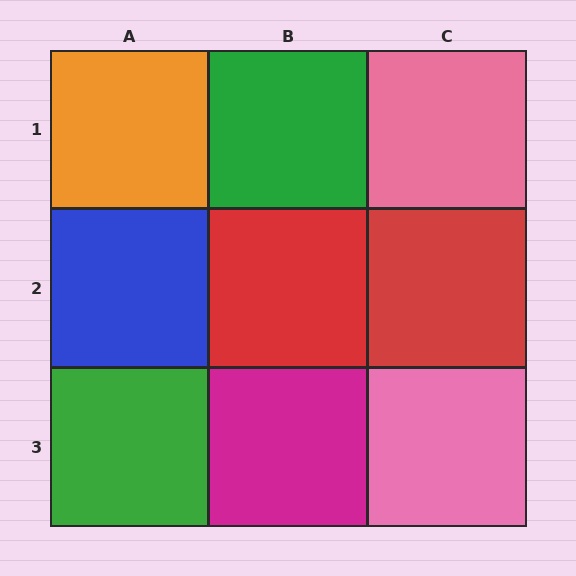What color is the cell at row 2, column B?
Red.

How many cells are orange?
1 cell is orange.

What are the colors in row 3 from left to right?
Green, magenta, pink.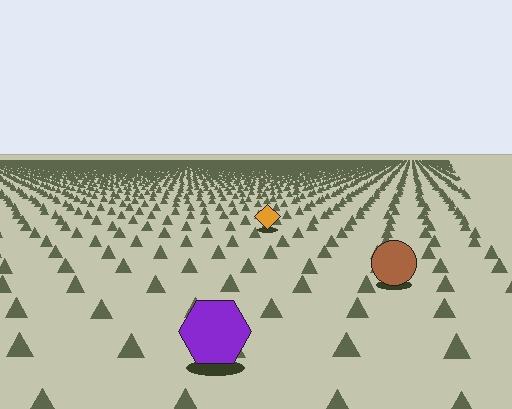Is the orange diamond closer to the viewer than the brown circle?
No. The brown circle is closer — you can tell from the texture gradient: the ground texture is coarser near it.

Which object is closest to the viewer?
The purple hexagon is closest. The texture marks near it are larger and more spread out.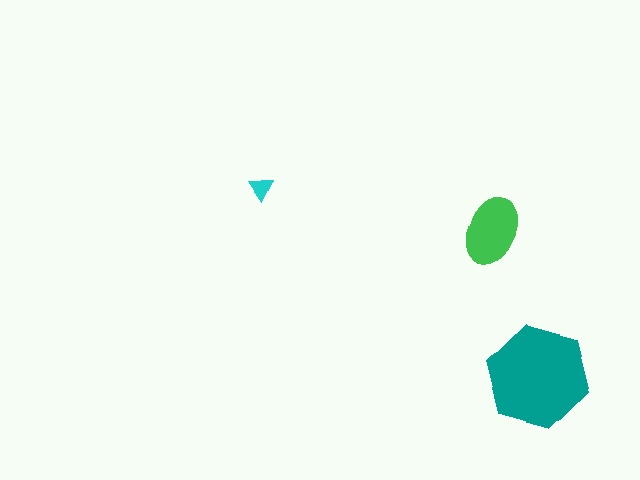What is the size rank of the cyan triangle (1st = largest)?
3rd.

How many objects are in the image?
There are 3 objects in the image.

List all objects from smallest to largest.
The cyan triangle, the green ellipse, the teal hexagon.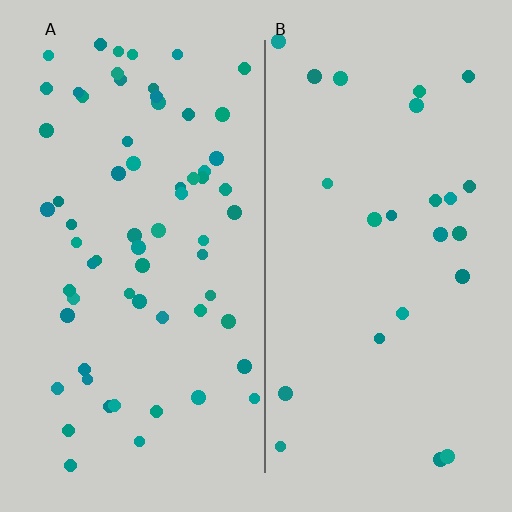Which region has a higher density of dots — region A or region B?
A (the left).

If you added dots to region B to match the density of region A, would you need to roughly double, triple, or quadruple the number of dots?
Approximately triple.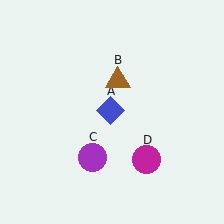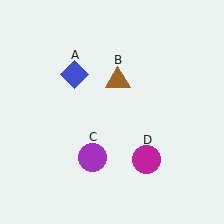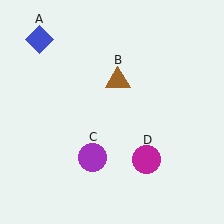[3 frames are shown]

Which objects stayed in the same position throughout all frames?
Brown triangle (object B) and purple circle (object C) and magenta circle (object D) remained stationary.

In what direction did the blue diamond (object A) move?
The blue diamond (object A) moved up and to the left.